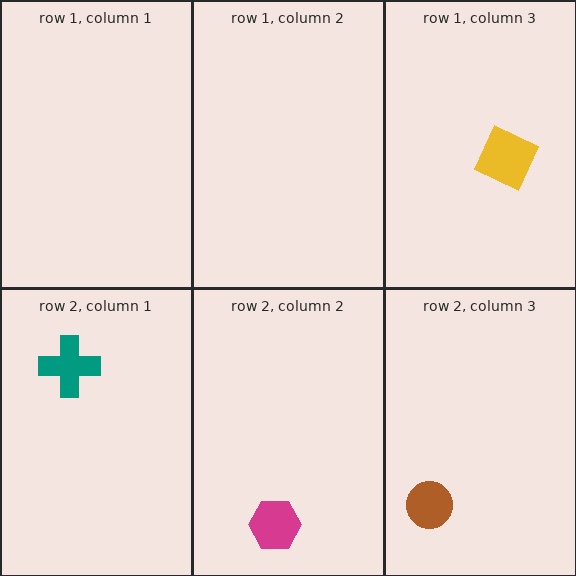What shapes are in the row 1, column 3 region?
The yellow square.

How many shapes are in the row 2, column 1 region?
1.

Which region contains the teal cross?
The row 2, column 1 region.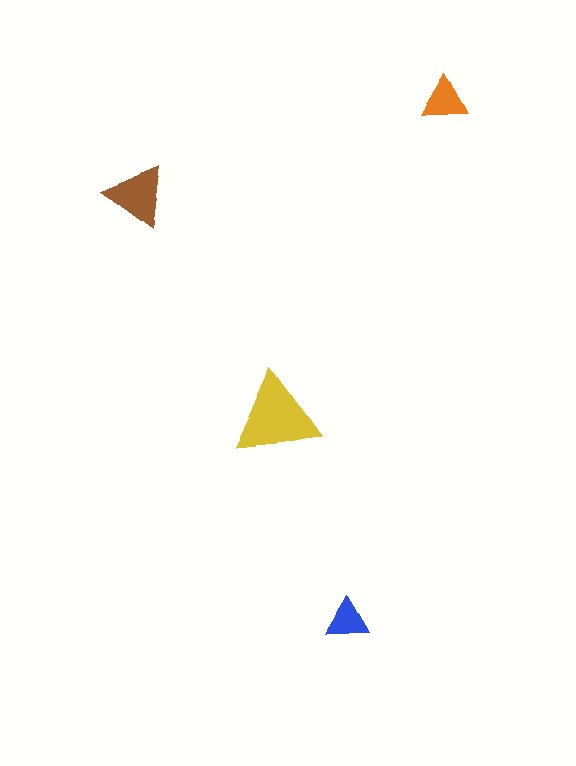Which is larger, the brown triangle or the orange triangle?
The brown one.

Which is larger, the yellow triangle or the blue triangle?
The yellow one.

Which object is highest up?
The orange triangle is topmost.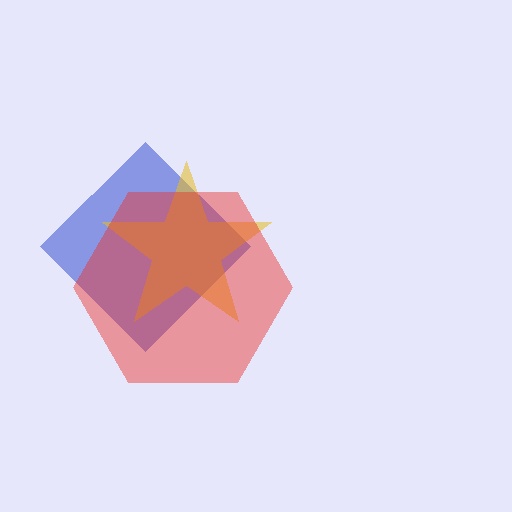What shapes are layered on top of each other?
The layered shapes are: a blue diamond, a yellow star, a red hexagon.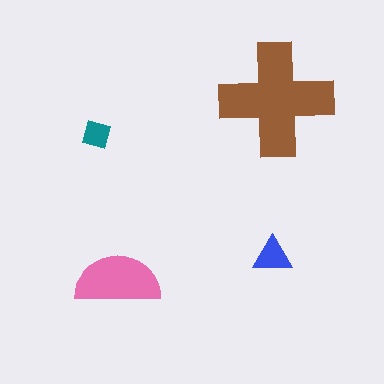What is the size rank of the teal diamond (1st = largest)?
4th.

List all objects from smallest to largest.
The teal diamond, the blue triangle, the pink semicircle, the brown cross.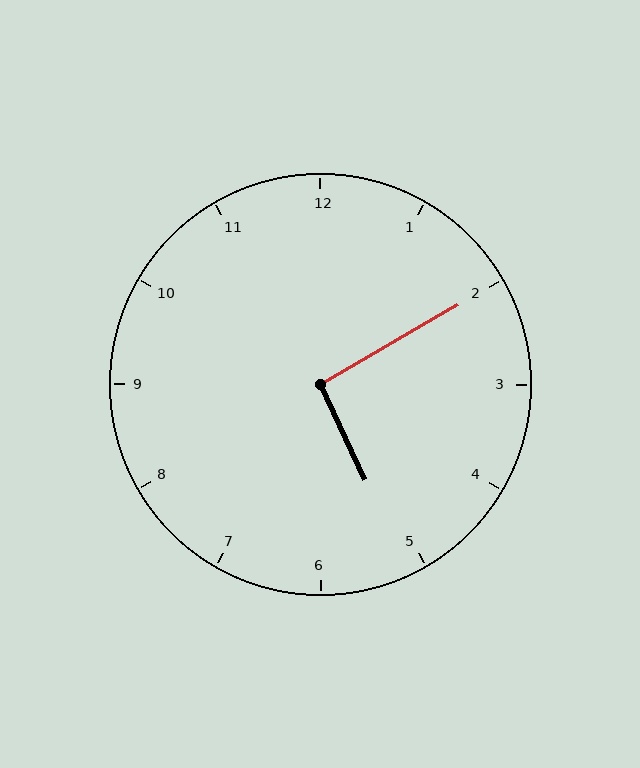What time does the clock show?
5:10.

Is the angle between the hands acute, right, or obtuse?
It is right.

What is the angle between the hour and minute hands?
Approximately 95 degrees.